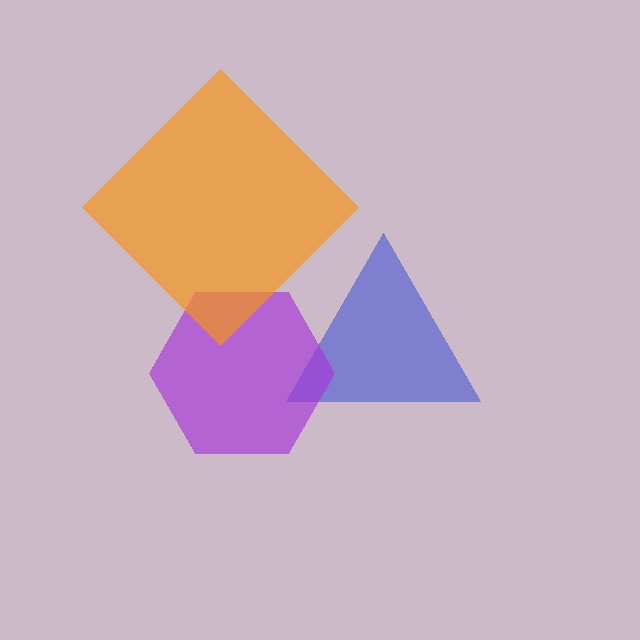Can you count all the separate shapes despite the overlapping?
Yes, there are 3 separate shapes.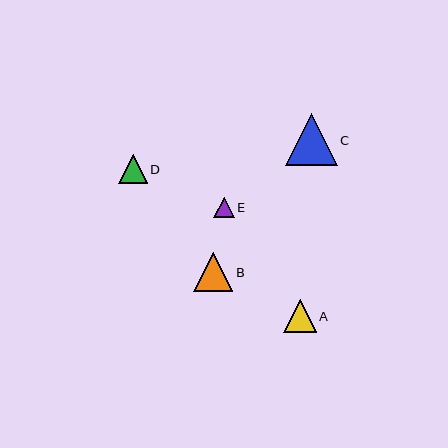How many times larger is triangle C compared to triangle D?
Triangle C is approximately 1.8 times the size of triangle D.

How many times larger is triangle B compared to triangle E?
Triangle B is approximately 1.9 times the size of triangle E.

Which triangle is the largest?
Triangle C is the largest with a size of approximately 51 pixels.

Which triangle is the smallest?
Triangle E is the smallest with a size of approximately 20 pixels.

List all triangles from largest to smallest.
From largest to smallest: C, B, A, D, E.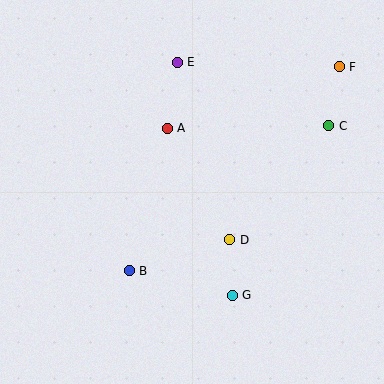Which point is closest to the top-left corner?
Point E is closest to the top-left corner.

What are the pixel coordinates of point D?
Point D is at (230, 240).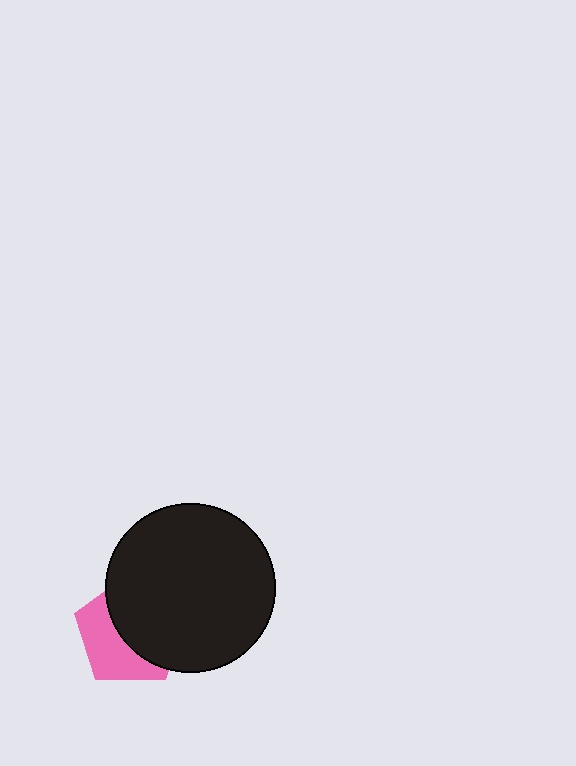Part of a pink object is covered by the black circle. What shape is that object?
It is a pentagon.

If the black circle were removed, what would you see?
You would see the complete pink pentagon.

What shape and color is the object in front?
The object in front is a black circle.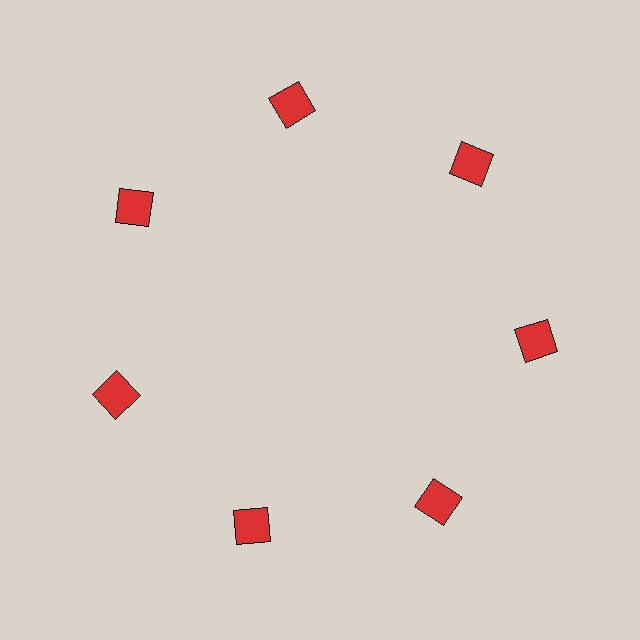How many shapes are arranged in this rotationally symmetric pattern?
There are 7 shapes, arranged in 7 groups of 1.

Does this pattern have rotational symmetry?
Yes, this pattern has 7-fold rotational symmetry. It looks the same after rotating 51 degrees around the center.